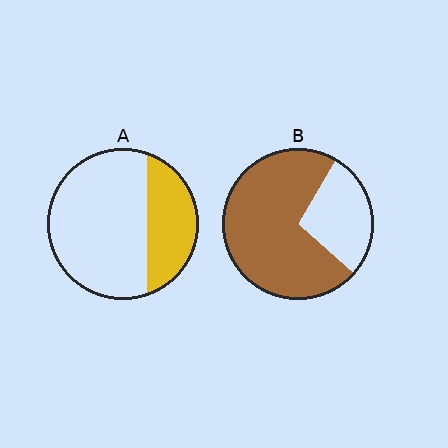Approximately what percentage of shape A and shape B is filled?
A is approximately 30% and B is approximately 70%.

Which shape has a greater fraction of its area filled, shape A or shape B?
Shape B.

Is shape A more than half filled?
No.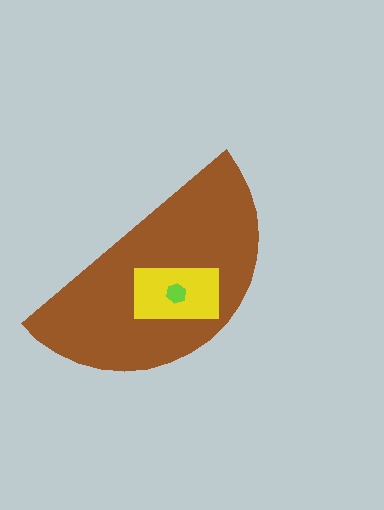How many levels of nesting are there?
3.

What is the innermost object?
The lime hexagon.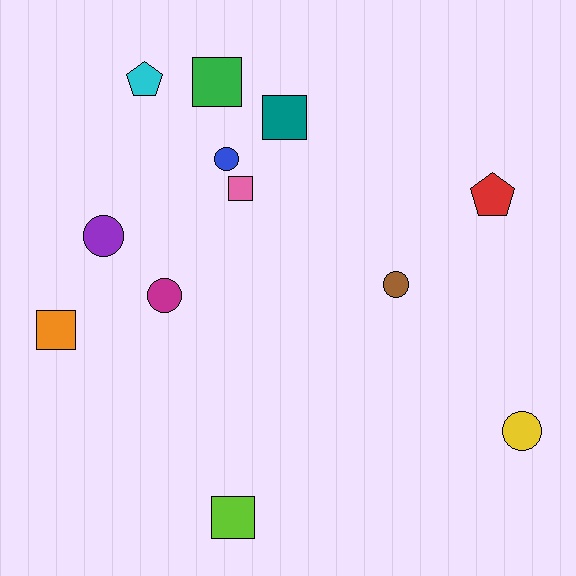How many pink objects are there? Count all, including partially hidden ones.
There is 1 pink object.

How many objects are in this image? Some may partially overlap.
There are 12 objects.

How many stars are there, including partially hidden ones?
There are no stars.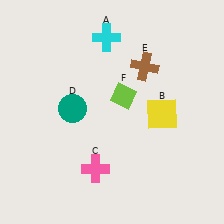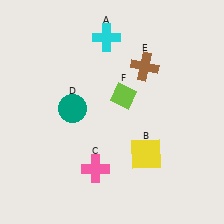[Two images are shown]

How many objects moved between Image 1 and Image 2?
1 object moved between the two images.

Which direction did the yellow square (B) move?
The yellow square (B) moved down.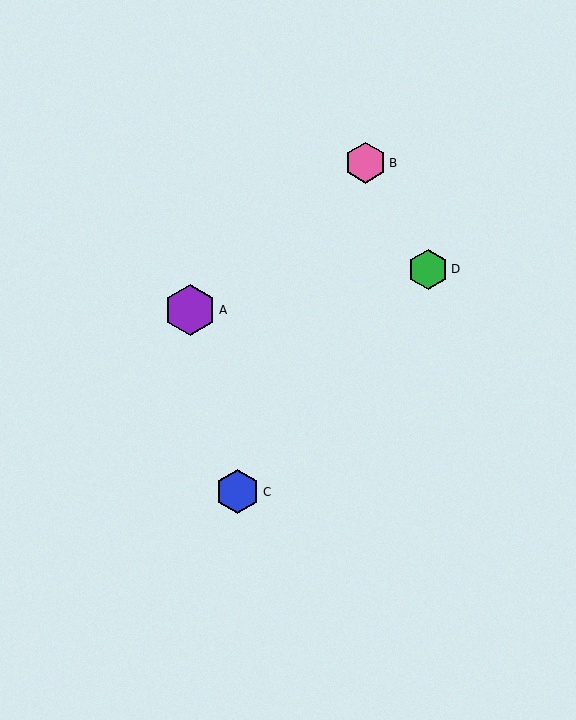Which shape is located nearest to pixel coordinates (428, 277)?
The green hexagon (labeled D) at (428, 269) is nearest to that location.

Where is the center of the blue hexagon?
The center of the blue hexagon is at (238, 492).